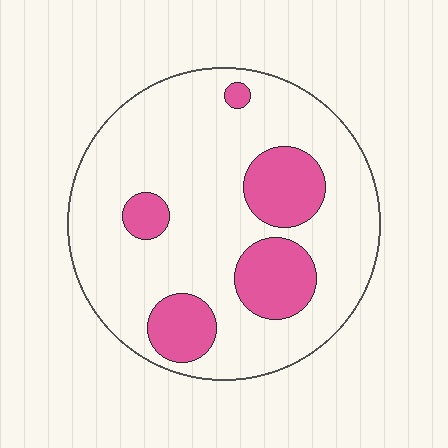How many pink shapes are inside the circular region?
5.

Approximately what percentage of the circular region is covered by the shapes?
Approximately 20%.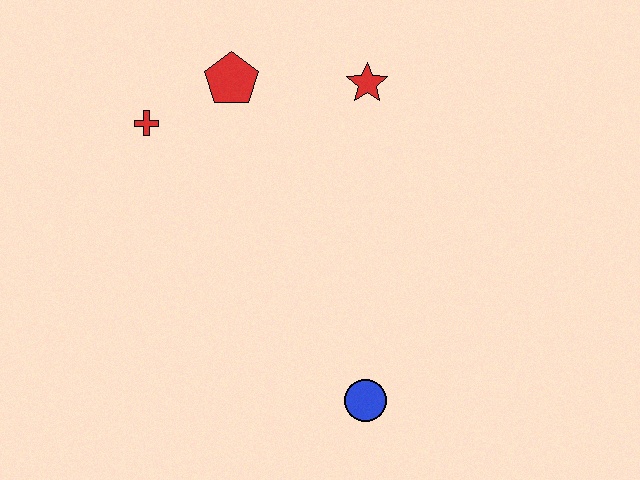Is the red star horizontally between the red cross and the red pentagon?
No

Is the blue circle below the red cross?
Yes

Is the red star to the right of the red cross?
Yes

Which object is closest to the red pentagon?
The red cross is closest to the red pentagon.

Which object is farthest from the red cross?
The blue circle is farthest from the red cross.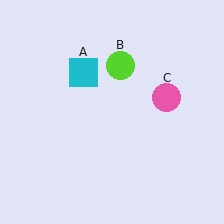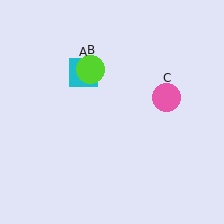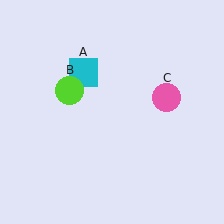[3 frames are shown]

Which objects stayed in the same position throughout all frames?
Cyan square (object A) and pink circle (object C) remained stationary.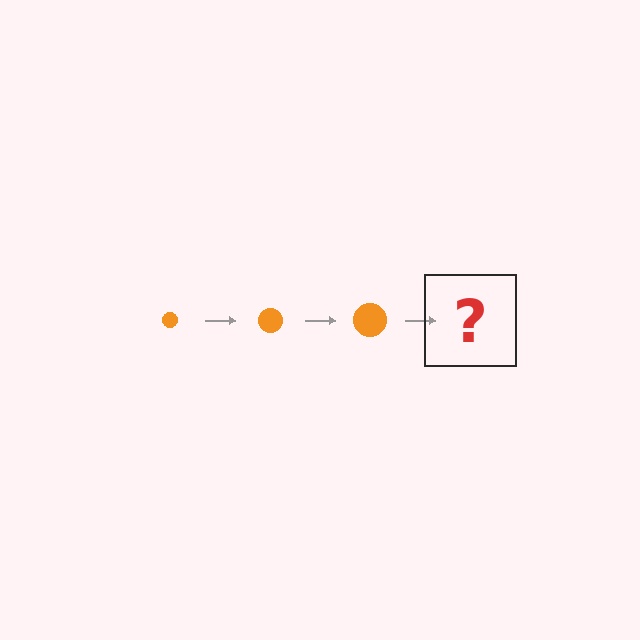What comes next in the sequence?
The next element should be an orange circle, larger than the previous one.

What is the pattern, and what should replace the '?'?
The pattern is that the circle gets progressively larger each step. The '?' should be an orange circle, larger than the previous one.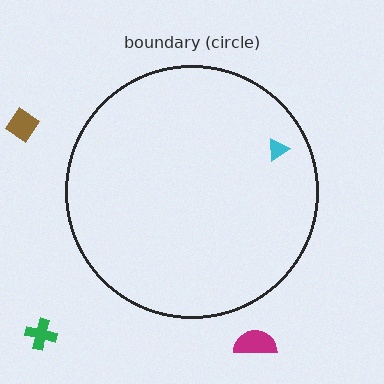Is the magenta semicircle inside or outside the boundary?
Outside.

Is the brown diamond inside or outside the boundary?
Outside.